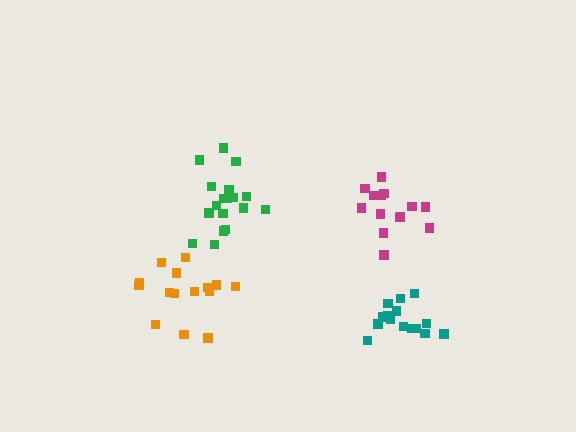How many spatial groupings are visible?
There are 4 spatial groupings.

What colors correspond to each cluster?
The clusters are colored: green, magenta, orange, teal.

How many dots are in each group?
Group 1: 19 dots, Group 2: 14 dots, Group 3: 15 dots, Group 4: 15 dots (63 total).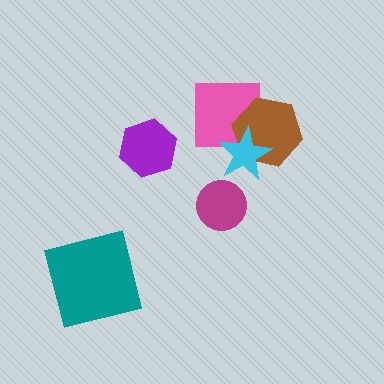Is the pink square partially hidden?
Yes, it is partially covered by another shape.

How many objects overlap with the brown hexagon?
2 objects overlap with the brown hexagon.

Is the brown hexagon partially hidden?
Yes, it is partially covered by another shape.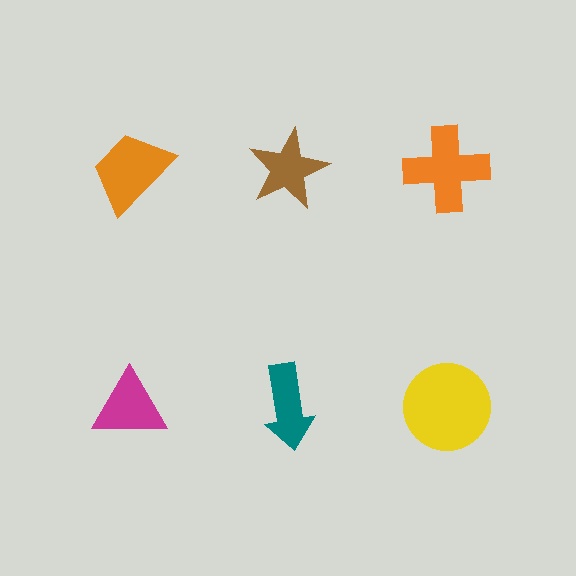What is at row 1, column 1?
An orange trapezoid.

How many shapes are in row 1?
3 shapes.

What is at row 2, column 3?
A yellow circle.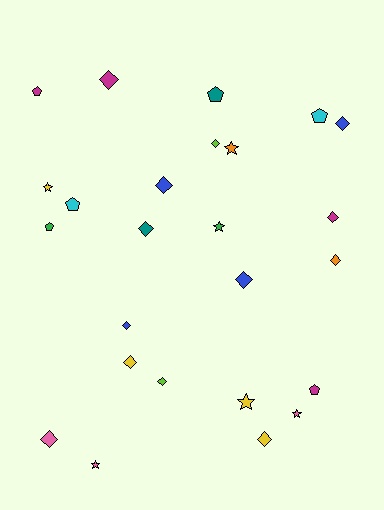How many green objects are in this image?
There are 2 green objects.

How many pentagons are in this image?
There are 6 pentagons.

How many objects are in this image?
There are 25 objects.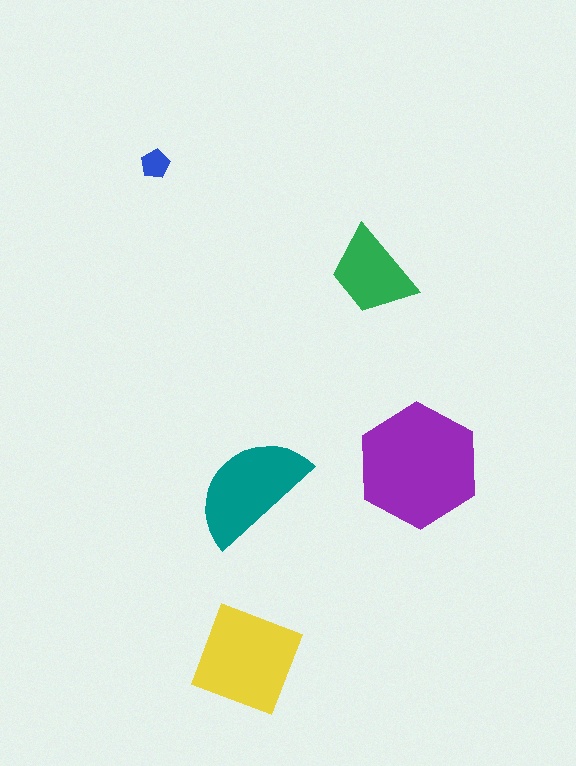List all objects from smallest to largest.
The blue pentagon, the green trapezoid, the teal semicircle, the yellow diamond, the purple hexagon.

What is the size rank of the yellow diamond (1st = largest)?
2nd.